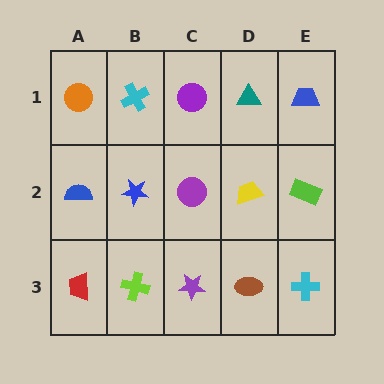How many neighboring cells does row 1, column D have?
3.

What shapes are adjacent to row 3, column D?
A yellow trapezoid (row 2, column D), a purple star (row 3, column C), a cyan cross (row 3, column E).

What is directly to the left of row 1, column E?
A teal triangle.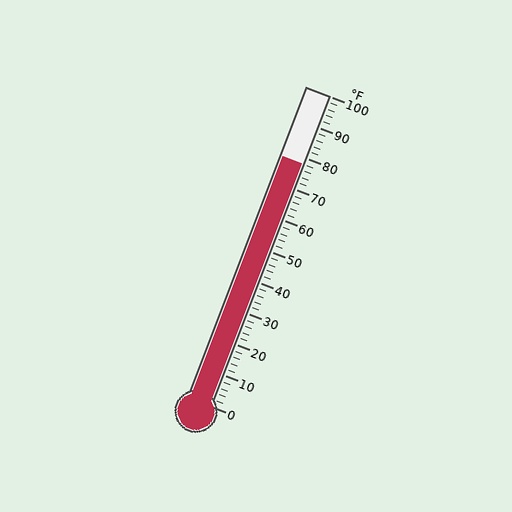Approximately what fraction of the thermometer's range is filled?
The thermometer is filled to approximately 80% of its range.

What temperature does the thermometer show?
The thermometer shows approximately 78°F.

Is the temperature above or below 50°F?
The temperature is above 50°F.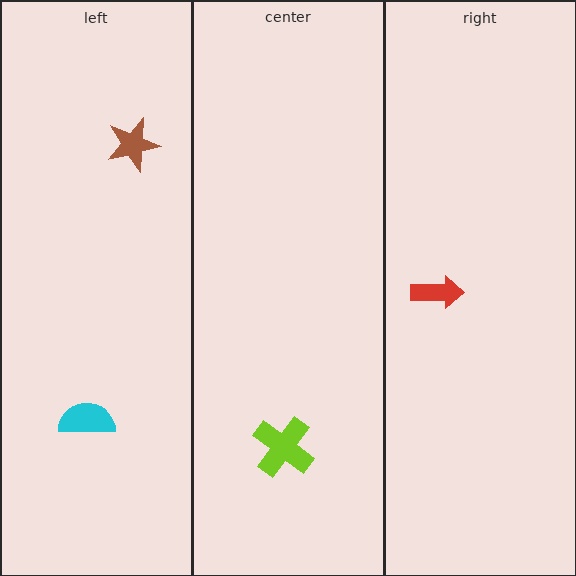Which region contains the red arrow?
The right region.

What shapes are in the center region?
The lime cross.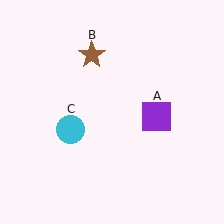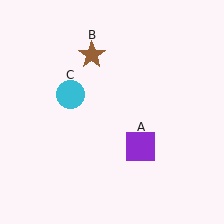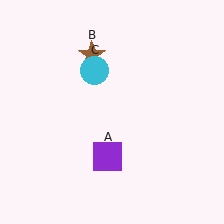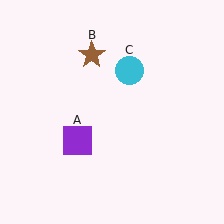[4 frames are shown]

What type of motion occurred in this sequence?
The purple square (object A), cyan circle (object C) rotated clockwise around the center of the scene.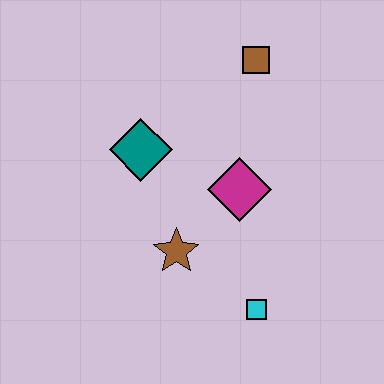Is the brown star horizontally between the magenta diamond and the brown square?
No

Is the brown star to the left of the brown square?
Yes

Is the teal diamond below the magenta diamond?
No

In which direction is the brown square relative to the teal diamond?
The brown square is to the right of the teal diamond.